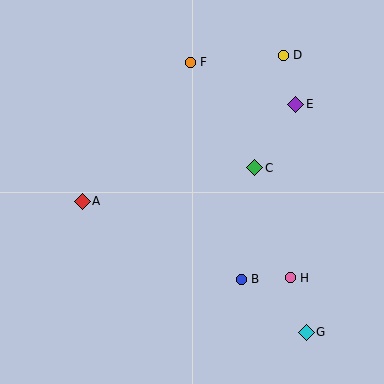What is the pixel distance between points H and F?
The distance between H and F is 237 pixels.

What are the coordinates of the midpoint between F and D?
The midpoint between F and D is at (237, 59).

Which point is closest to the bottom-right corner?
Point G is closest to the bottom-right corner.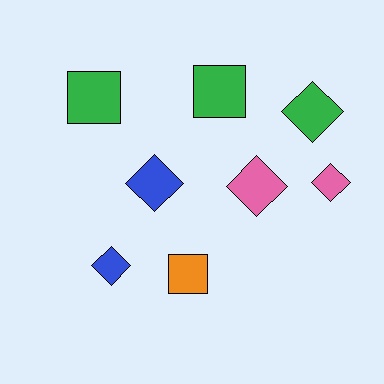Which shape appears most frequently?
Diamond, with 5 objects.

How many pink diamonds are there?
There are 2 pink diamonds.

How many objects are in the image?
There are 8 objects.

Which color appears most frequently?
Green, with 3 objects.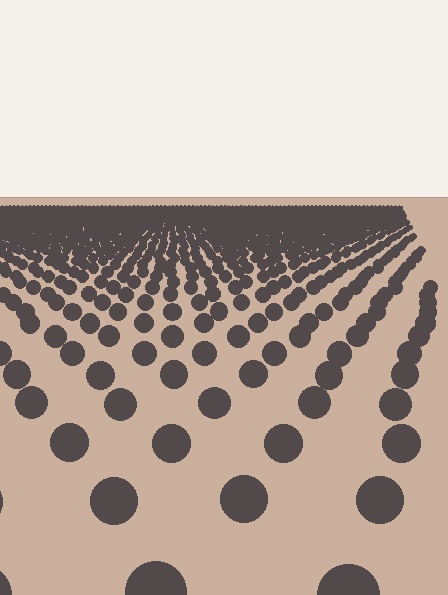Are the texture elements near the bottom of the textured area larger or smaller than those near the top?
Larger. Near the bottom, elements are closer to the viewer and appear at a bigger on-screen size.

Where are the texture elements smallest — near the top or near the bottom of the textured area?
Near the top.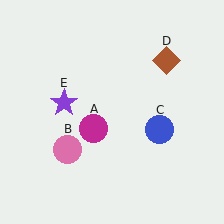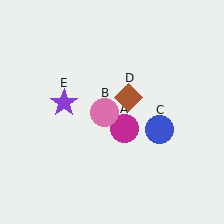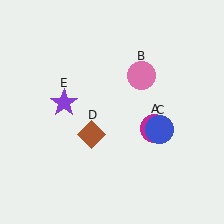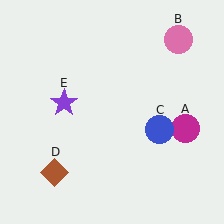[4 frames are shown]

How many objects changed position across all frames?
3 objects changed position: magenta circle (object A), pink circle (object B), brown diamond (object D).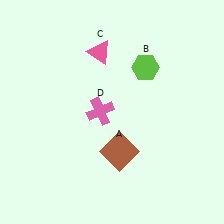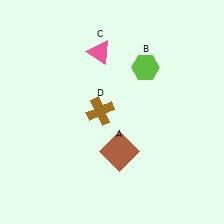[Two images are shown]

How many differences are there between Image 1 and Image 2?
There is 1 difference between the two images.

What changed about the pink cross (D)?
In Image 1, D is pink. In Image 2, it changed to brown.